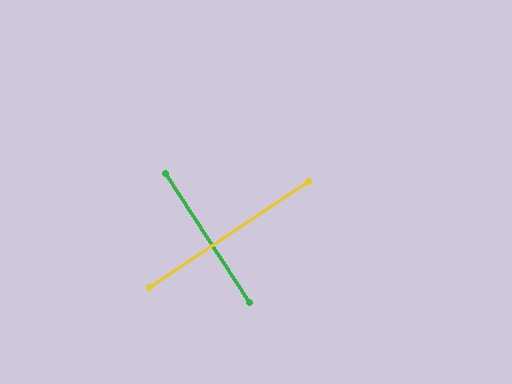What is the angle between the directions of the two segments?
Approximately 89 degrees.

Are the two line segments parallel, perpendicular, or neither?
Perpendicular — they meet at approximately 89°.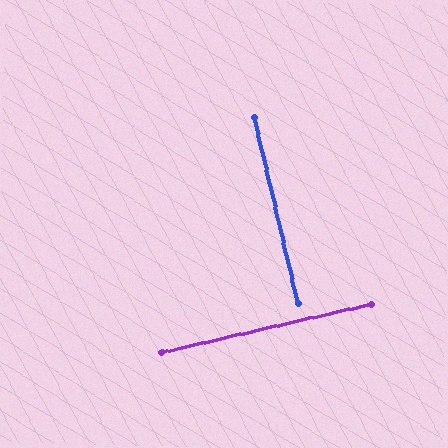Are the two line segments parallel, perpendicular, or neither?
Perpendicular — they meet at approximately 90°.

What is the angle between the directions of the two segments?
Approximately 90 degrees.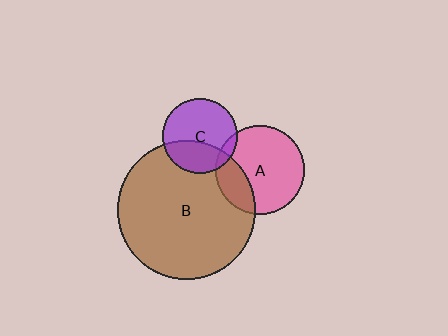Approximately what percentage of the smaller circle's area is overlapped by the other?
Approximately 35%.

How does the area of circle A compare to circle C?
Approximately 1.4 times.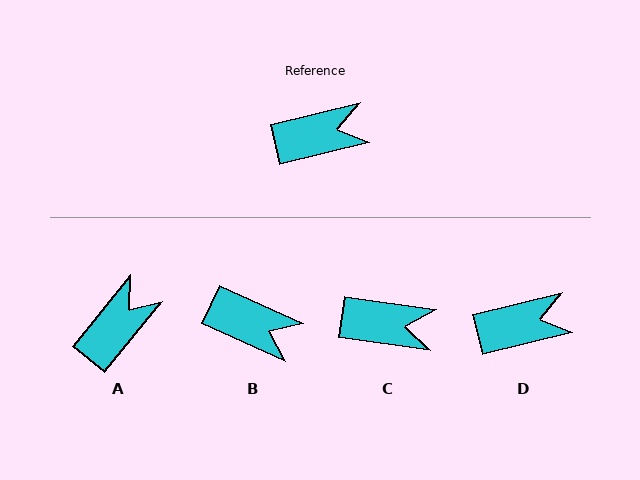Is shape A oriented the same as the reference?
No, it is off by about 37 degrees.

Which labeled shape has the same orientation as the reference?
D.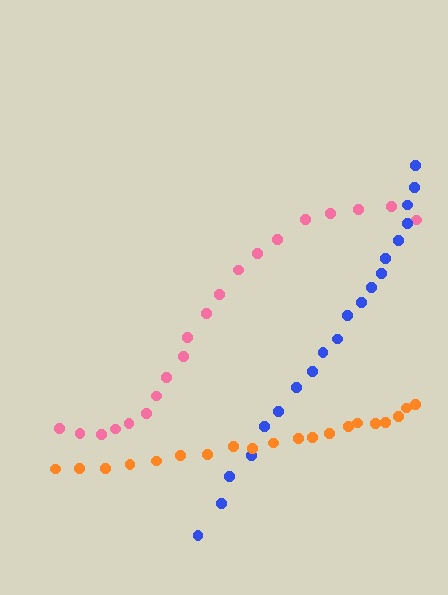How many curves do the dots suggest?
There are 3 distinct paths.